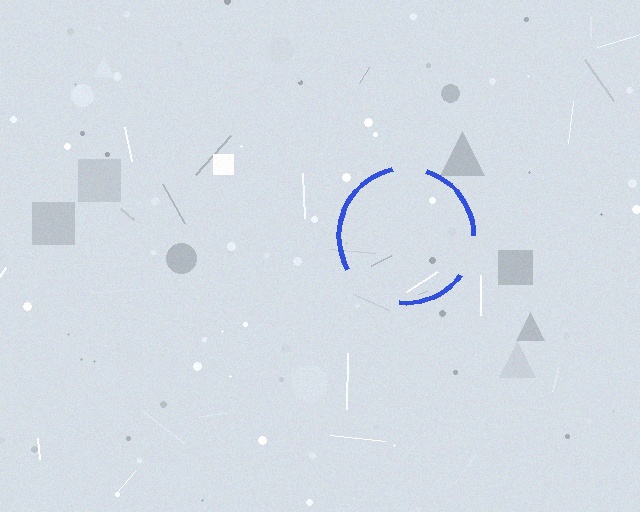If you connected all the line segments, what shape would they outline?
They would outline a circle.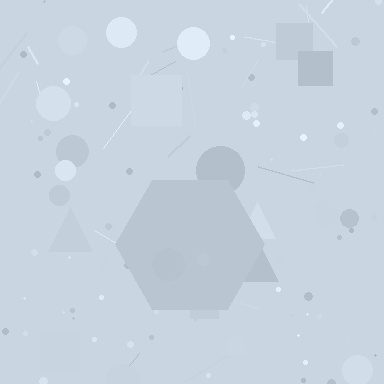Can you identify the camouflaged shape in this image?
The camouflaged shape is a hexagon.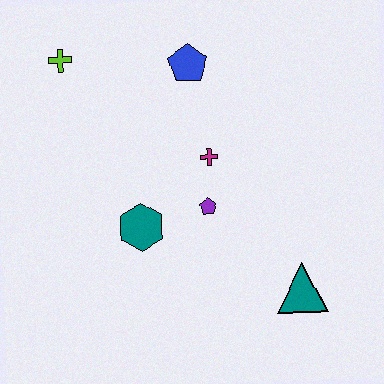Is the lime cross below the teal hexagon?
No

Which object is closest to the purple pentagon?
The magenta cross is closest to the purple pentagon.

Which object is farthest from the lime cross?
The teal triangle is farthest from the lime cross.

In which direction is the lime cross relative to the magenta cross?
The lime cross is to the left of the magenta cross.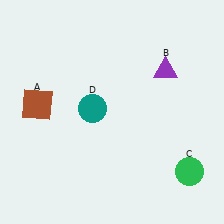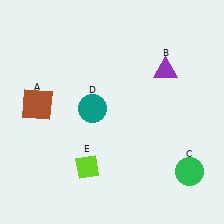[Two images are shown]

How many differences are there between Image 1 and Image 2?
There is 1 difference between the two images.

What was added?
A lime diamond (E) was added in Image 2.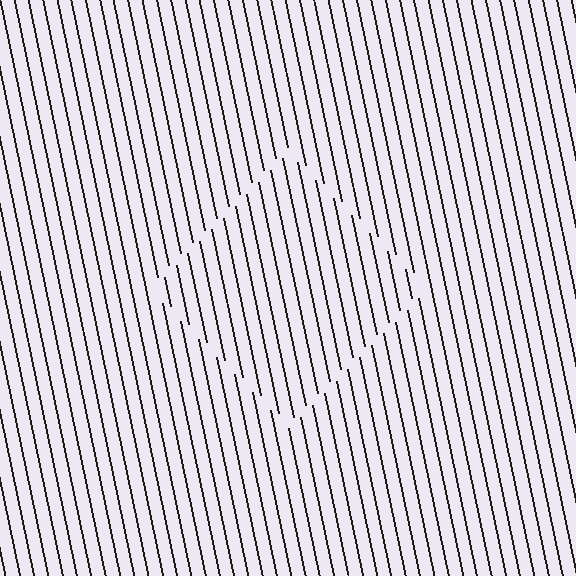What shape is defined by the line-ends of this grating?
An illusory square. The interior of the shape contains the same grating, shifted by half a period — the contour is defined by the phase discontinuity where line-ends from the inner and outer gratings abut.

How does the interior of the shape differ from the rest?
The interior of the shape contains the same grating, shifted by half a period — the contour is defined by the phase discontinuity where line-ends from the inner and outer gratings abut.